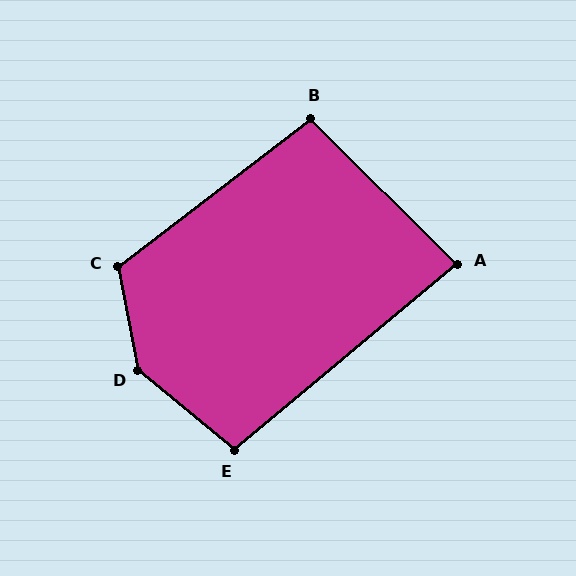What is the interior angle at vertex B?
Approximately 98 degrees (obtuse).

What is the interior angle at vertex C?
Approximately 117 degrees (obtuse).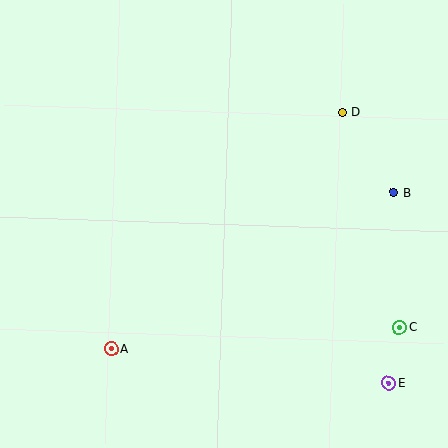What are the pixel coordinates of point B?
Point B is at (394, 192).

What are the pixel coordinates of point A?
Point A is at (111, 349).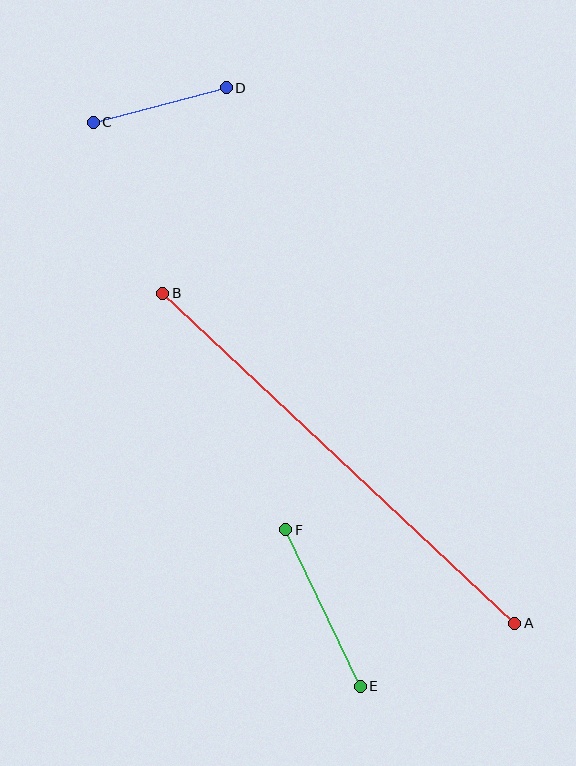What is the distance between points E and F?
The distance is approximately 174 pixels.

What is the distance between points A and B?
The distance is approximately 482 pixels.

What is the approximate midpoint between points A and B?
The midpoint is at approximately (339, 458) pixels.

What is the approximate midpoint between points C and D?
The midpoint is at approximately (160, 105) pixels.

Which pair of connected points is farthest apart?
Points A and B are farthest apart.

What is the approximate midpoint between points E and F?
The midpoint is at approximately (323, 608) pixels.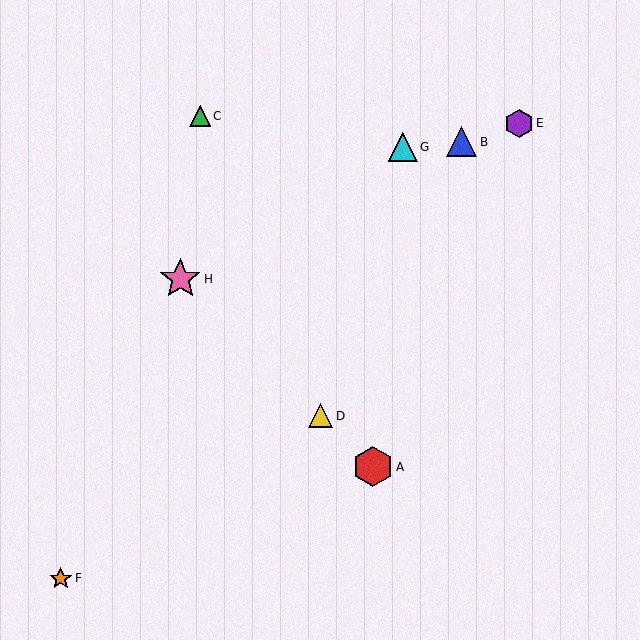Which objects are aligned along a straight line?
Objects A, D, H are aligned along a straight line.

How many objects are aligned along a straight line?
3 objects (A, D, H) are aligned along a straight line.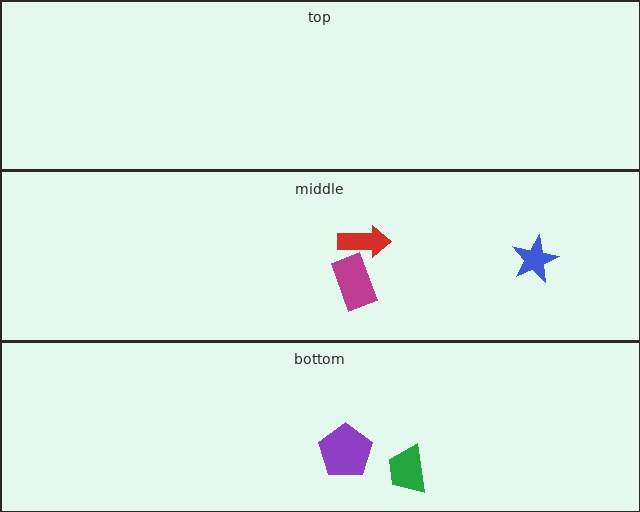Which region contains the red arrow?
The middle region.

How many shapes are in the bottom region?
2.